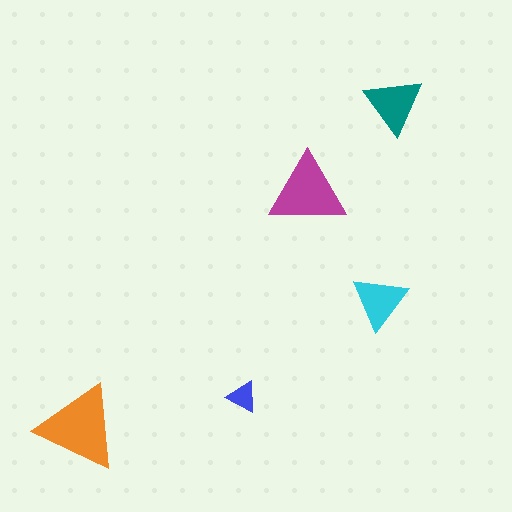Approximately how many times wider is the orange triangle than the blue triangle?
About 2.5 times wider.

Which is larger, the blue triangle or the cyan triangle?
The cyan one.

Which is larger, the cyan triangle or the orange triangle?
The orange one.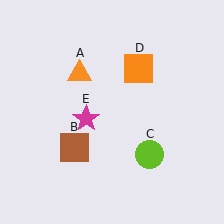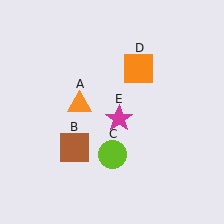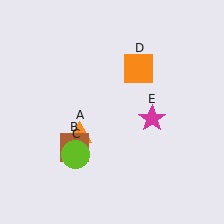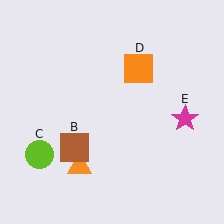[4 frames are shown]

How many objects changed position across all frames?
3 objects changed position: orange triangle (object A), lime circle (object C), magenta star (object E).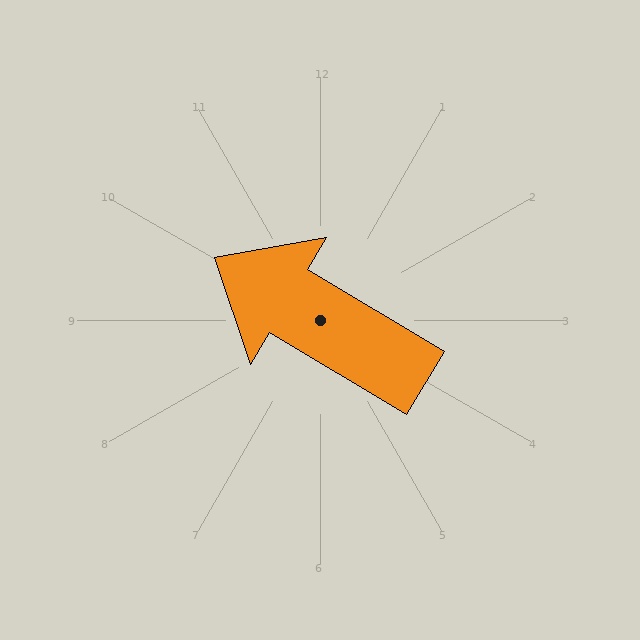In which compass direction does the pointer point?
Northwest.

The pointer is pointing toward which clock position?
Roughly 10 o'clock.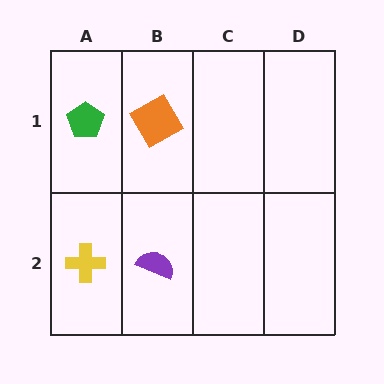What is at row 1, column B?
An orange square.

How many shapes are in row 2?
2 shapes.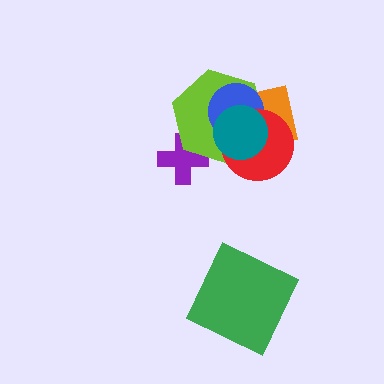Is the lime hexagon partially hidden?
Yes, it is partially covered by another shape.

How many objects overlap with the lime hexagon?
5 objects overlap with the lime hexagon.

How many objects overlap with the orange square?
4 objects overlap with the orange square.